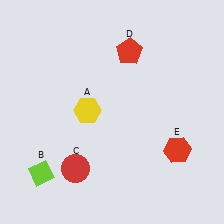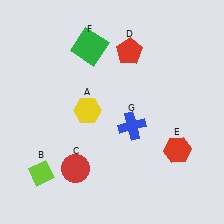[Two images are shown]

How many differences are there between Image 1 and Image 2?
There are 2 differences between the two images.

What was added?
A green square (F), a blue cross (G) were added in Image 2.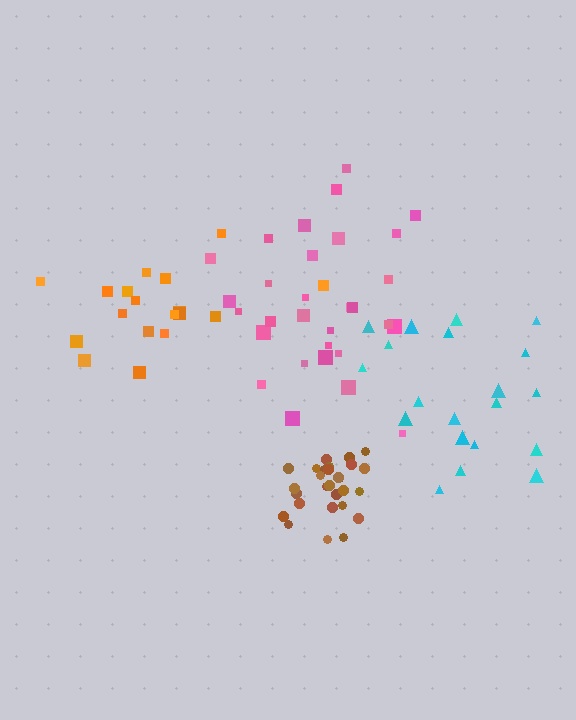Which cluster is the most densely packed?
Brown.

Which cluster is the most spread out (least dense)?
Cyan.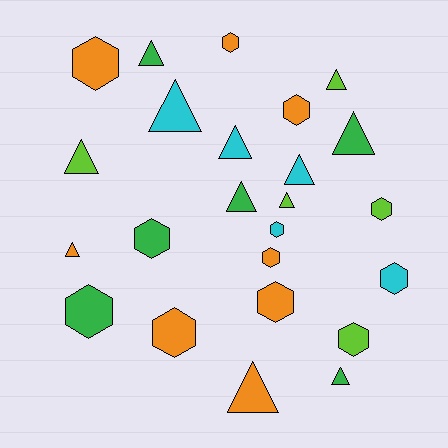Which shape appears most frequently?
Hexagon, with 12 objects.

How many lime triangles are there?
There are 3 lime triangles.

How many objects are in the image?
There are 24 objects.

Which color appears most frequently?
Orange, with 8 objects.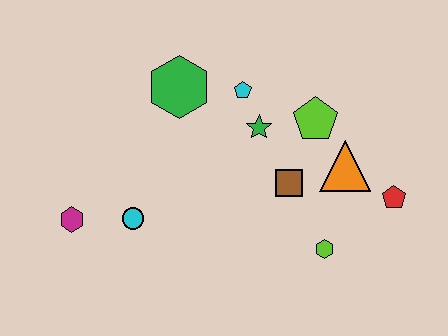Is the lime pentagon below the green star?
No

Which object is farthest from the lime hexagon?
The magenta hexagon is farthest from the lime hexagon.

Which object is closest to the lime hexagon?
The brown square is closest to the lime hexagon.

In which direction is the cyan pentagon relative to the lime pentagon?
The cyan pentagon is to the left of the lime pentagon.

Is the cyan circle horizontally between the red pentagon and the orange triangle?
No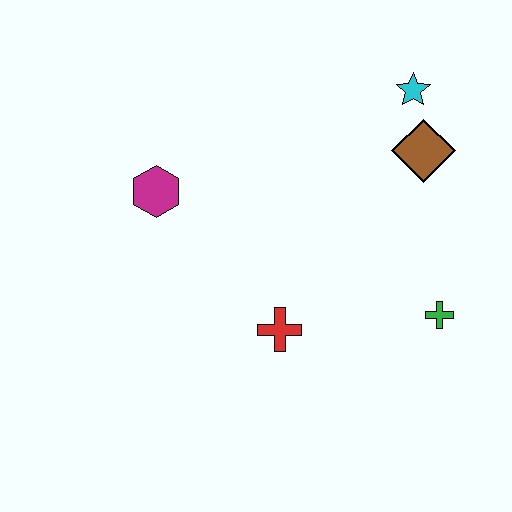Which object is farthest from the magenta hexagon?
The green cross is farthest from the magenta hexagon.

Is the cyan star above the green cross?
Yes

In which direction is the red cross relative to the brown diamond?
The red cross is below the brown diamond.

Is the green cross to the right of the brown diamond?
Yes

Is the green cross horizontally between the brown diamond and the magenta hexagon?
No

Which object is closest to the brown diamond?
The cyan star is closest to the brown diamond.